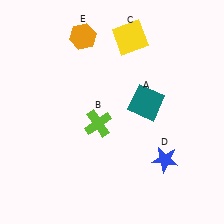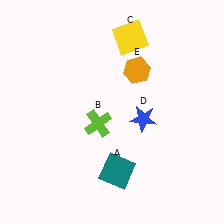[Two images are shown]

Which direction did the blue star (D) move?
The blue star (D) moved up.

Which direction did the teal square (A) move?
The teal square (A) moved down.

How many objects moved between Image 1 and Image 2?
3 objects moved between the two images.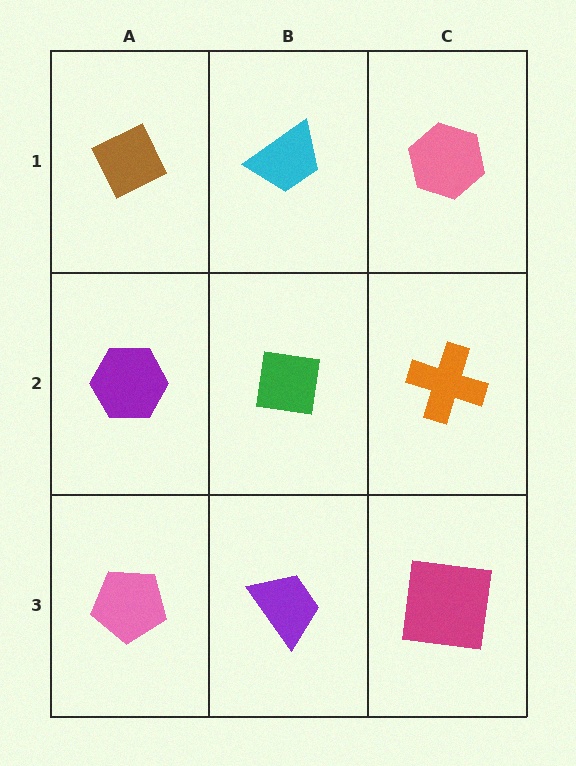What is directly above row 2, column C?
A pink hexagon.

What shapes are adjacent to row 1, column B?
A green square (row 2, column B), a brown diamond (row 1, column A), a pink hexagon (row 1, column C).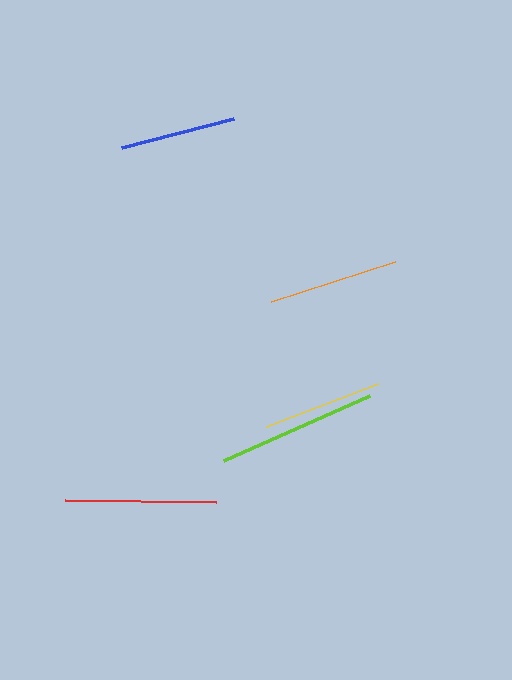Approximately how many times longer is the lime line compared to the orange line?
The lime line is approximately 1.2 times the length of the orange line.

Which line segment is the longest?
The lime line is the longest at approximately 160 pixels.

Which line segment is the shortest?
The blue line is the shortest at approximately 115 pixels.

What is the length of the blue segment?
The blue segment is approximately 115 pixels long.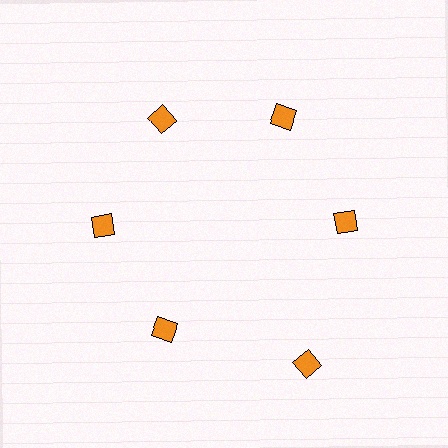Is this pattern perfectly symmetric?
No. The 6 orange diamonds are arranged in a ring, but one element near the 5 o'clock position is pushed outward from the center, breaking the 6-fold rotational symmetry.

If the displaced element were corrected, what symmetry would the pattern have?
It would have 6-fold rotational symmetry — the pattern would map onto itself every 60 degrees.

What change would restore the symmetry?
The symmetry would be restored by moving it inward, back onto the ring so that all 6 diamonds sit at equal angles and equal distance from the center.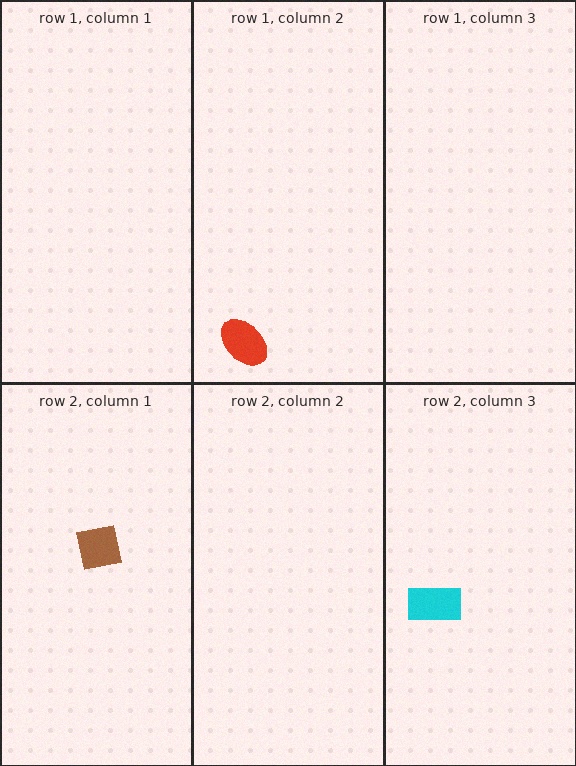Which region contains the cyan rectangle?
The row 2, column 3 region.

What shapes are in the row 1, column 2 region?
The red ellipse.